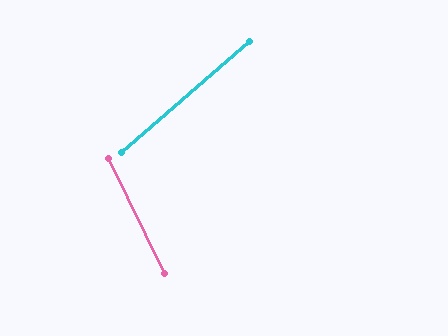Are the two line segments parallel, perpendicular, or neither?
Neither parallel nor perpendicular — they differ by about 75°.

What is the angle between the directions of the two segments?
Approximately 75 degrees.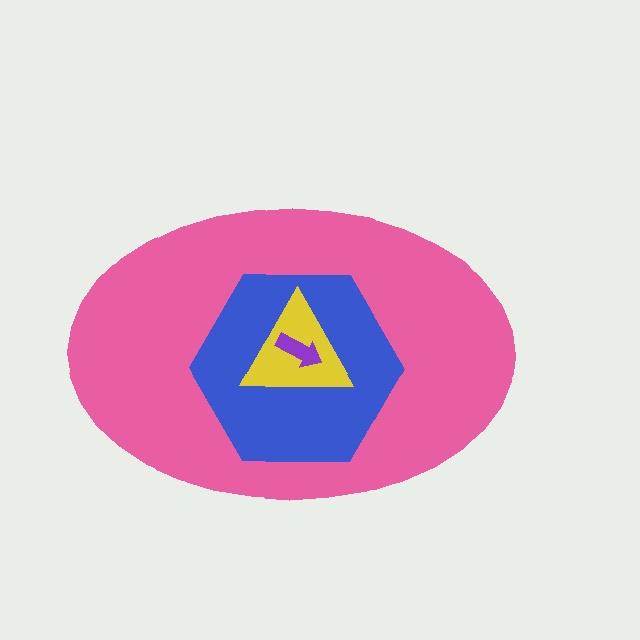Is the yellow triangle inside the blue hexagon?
Yes.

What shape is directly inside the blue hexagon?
The yellow triangle.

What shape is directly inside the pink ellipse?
The blue hexagon.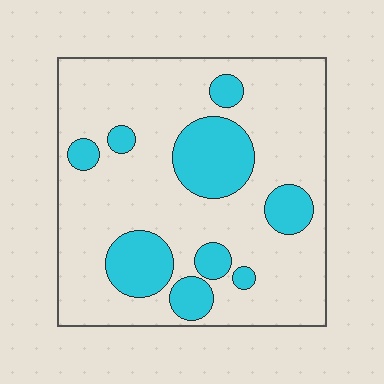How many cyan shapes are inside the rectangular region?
9.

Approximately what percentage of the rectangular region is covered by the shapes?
Approximately 25%.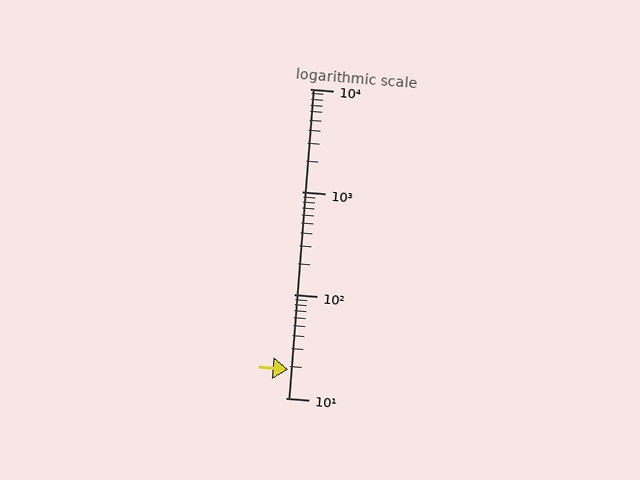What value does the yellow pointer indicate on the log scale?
The pointer indicates approximately 19.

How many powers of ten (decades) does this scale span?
The scale spans 3 decades, from 10 to 10000.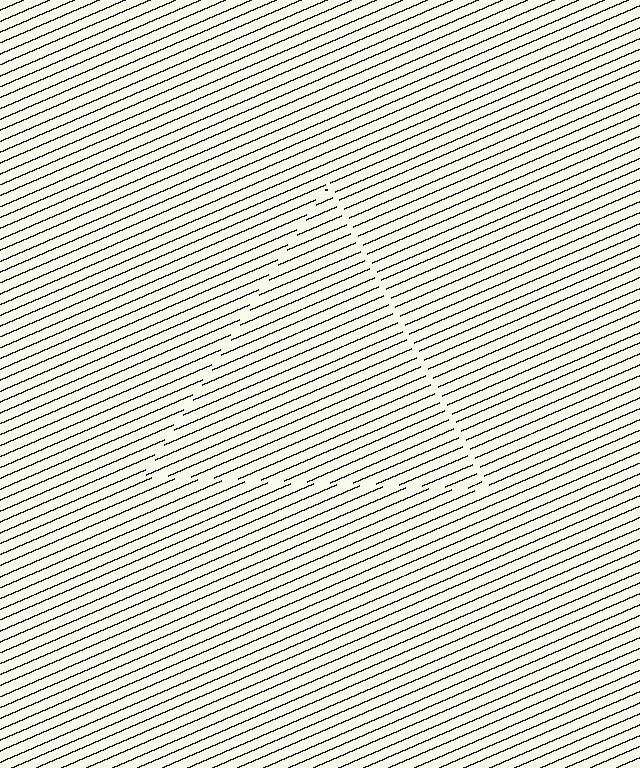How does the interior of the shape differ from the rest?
The interior of the shape contains the same grating, shifted by half a period — the contour is defined by the phase discontinuity where line-ends from the inner and outer gratings abut.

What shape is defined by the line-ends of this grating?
An illusory triangle. The interior of the shape contains the same grating, shifted by half a period — the contour is defined by the phase discontinuity where line-ends from the inner and outer gratings abut.